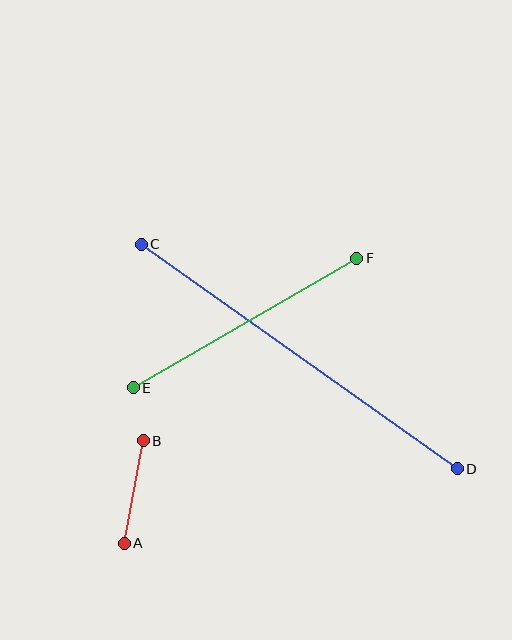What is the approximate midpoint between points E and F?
The midpoint is at approximately (245, 323) pixels.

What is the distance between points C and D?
The distance is approximately 388 pixels.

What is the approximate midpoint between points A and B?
The midpoint is at approximately (134, 492) pixels.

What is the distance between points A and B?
The distance is approximately 104 pixels.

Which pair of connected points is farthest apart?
Points C and D are farthest apart.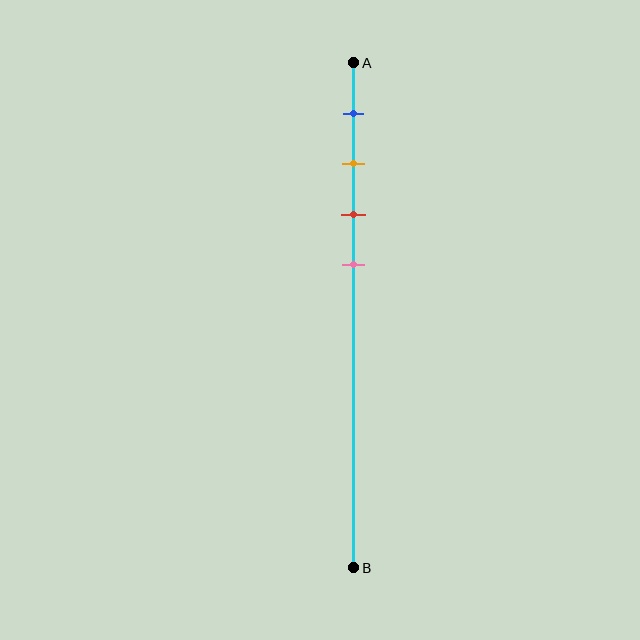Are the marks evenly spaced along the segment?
Yes, the marks are approximately evenly spaced.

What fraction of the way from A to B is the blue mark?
The blue mark is approximately 10% (0.1) of the way from A to B.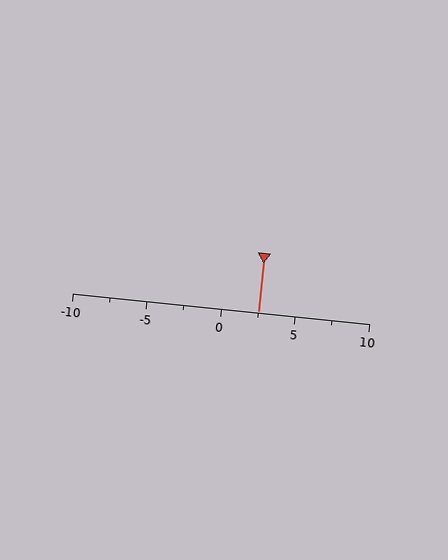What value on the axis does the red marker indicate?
The marker indicates approximately 2.5.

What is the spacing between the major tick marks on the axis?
The major ticks are spaced 5 apart.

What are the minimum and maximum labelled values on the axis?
The axis runs from -10 to 10.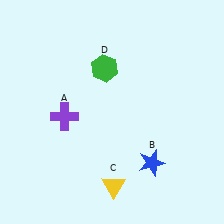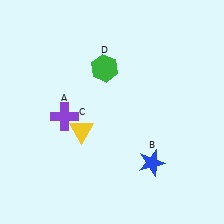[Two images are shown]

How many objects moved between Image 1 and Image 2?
1 object moved between the two images.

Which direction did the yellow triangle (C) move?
The yellow triangle (C) moved up.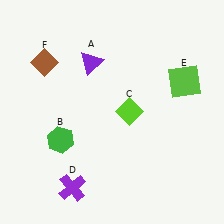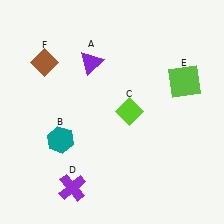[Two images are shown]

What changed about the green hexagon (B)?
In Image 1, B is green. In Image 2, it changed to teal.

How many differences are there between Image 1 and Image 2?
There is 1 difference between the two images.